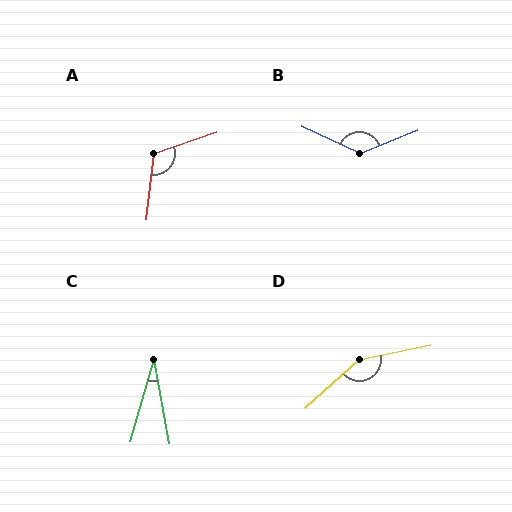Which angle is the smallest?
C, at approximately 27 degrees.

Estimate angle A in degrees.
Approximately 116 degrees.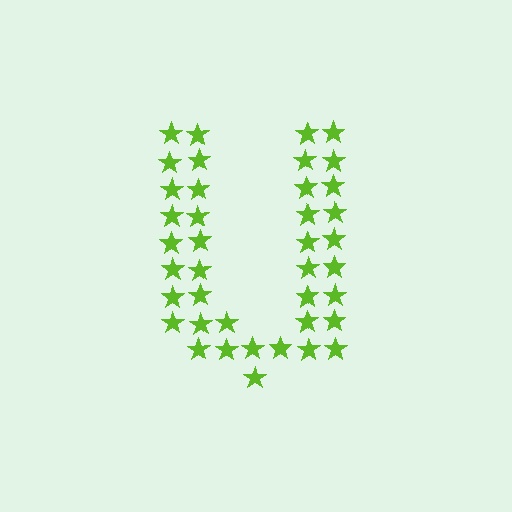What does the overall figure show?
The overall figure shows the letter U.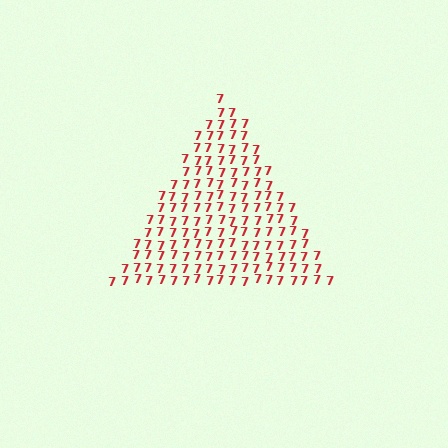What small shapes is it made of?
It is made of small digit 7's.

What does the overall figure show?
The overall figure shows a triangle.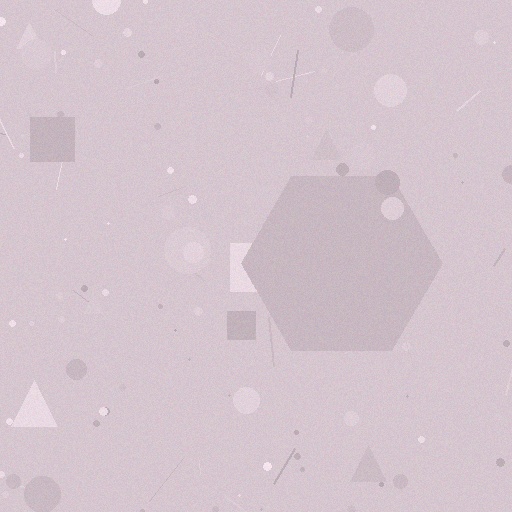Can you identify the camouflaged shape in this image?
The camouflaged shape is a hexagon.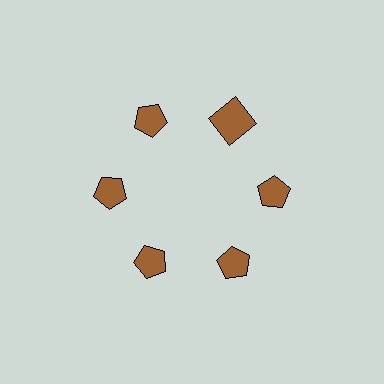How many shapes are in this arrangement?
There are 6 shapes arranged in a ring pattern.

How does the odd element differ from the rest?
It has a different shape: square instead of pentagon.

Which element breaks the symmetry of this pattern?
The brown square at roughly the 1 o'clock position breaks the symmetry. All other shapes are brown pentagons.